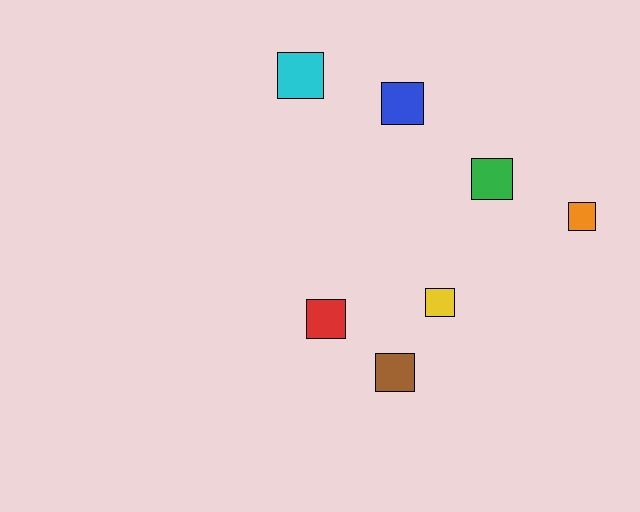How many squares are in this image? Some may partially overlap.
There are 7 squares.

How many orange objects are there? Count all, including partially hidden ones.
There is 1 orange object.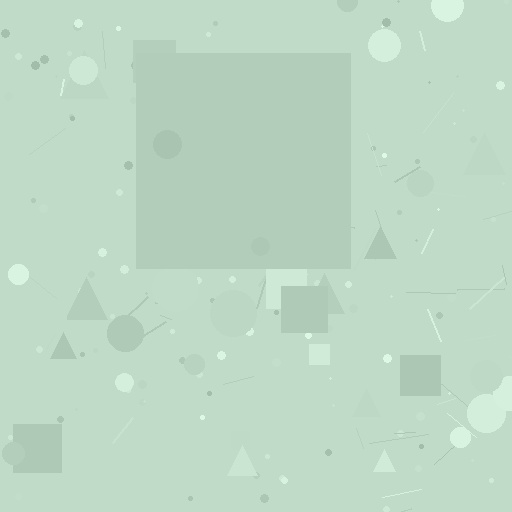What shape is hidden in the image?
A square is hidden in the image.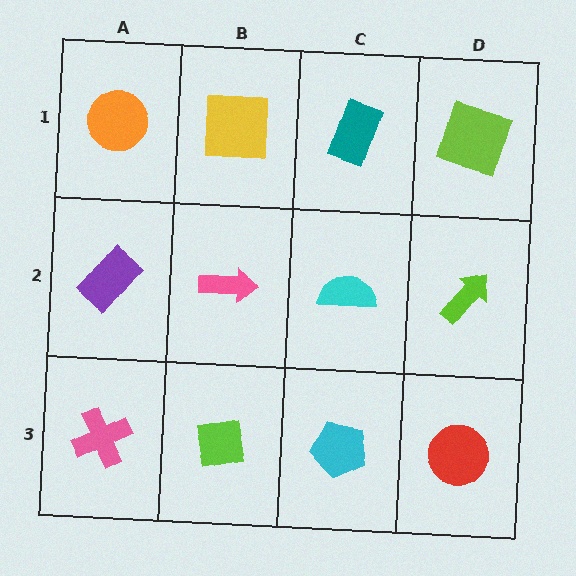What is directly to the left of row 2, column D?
A cyan semicircle.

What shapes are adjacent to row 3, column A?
A purple rectangle (row 2, column A), a lime square (row 3, column B).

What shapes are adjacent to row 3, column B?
A pink arrow (row 2, column B), a pink cross (row 3, column A), a cyan pentagon (row 3, column C).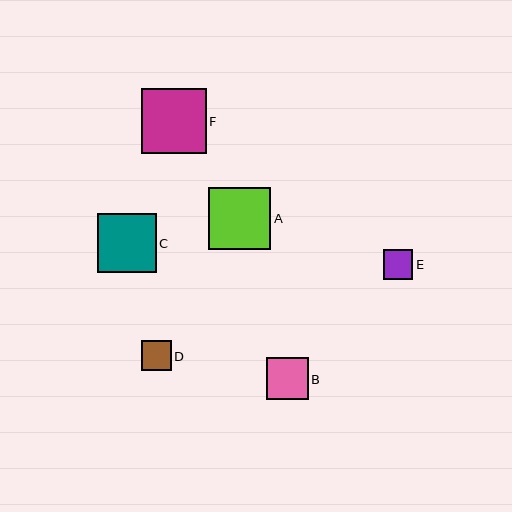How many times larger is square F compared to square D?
Square F is approximately 2.2 times the size of square D.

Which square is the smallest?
Square E is the smallest with a size of approximately 29 pixels.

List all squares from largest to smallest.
From largest to smallest: F, A, C, B, D, E.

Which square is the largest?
Square F is the largest with a size of approximately 65 pixels.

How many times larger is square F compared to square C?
Square F is approximately 1.1 times the size of square C.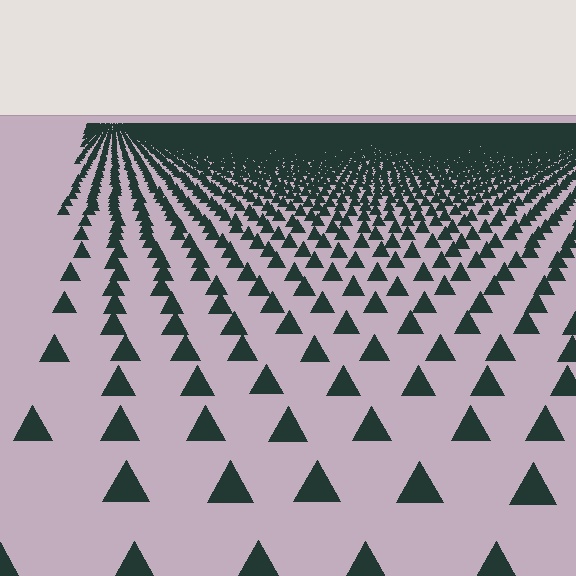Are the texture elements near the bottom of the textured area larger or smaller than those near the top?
Larger. Near the bottom, elements are closer to the viewer and appear at a bigger on-screen size.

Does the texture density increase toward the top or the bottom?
Density increases toward the top.